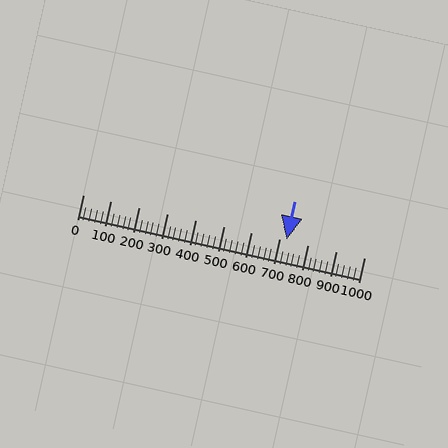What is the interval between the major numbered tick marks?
The major tick marks are spaced 100 units apart.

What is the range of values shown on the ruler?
The ruler shows values from 0 to 1000.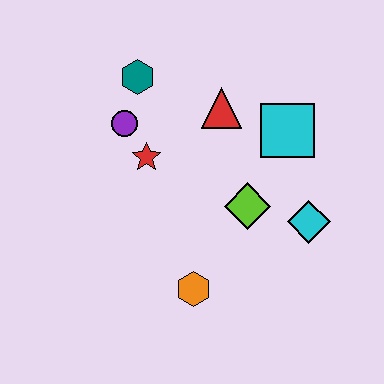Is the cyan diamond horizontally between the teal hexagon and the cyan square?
No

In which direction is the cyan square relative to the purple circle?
The cyan square is to the right of the purple circle.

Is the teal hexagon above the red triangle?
Yes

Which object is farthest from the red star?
The cyan diamond is farthest from the red star.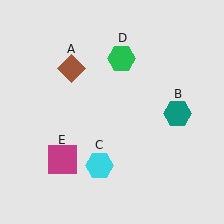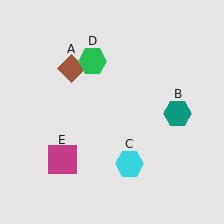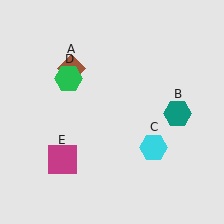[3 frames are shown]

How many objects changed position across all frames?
2 objects changed position: cyan hexagon (object C), green hexagon (object D).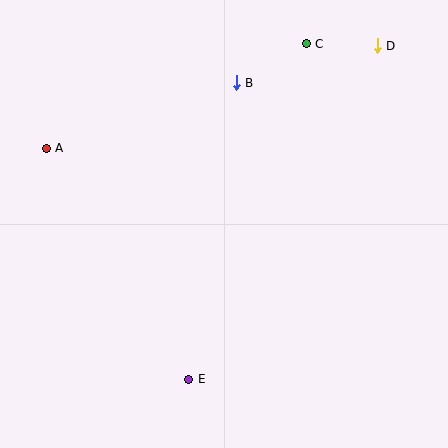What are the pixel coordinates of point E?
Point E is at (189, 379).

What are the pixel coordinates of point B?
Point B is at (236, 83).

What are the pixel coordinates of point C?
Point C is at (306, 44).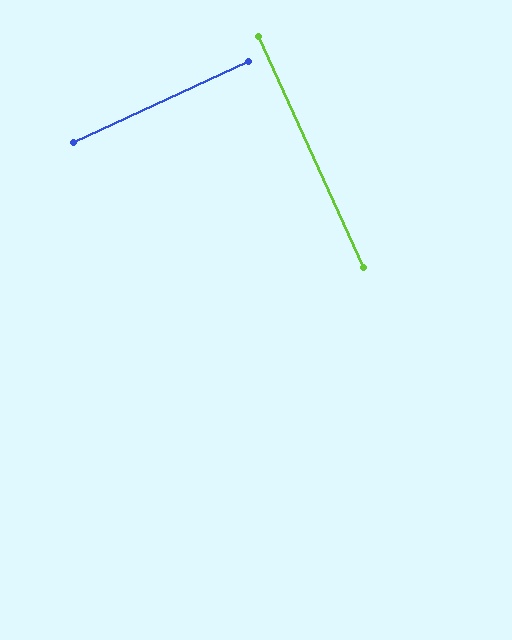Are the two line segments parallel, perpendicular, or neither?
Perpendicular — they meet at approximately 90°.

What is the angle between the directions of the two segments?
Approximately 90 degrees.